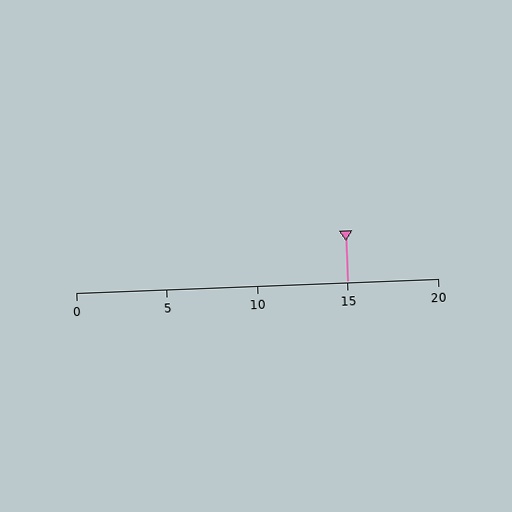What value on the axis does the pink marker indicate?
The marker indicates approximately 15.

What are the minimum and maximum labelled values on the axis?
The axis runs from 0 to 20.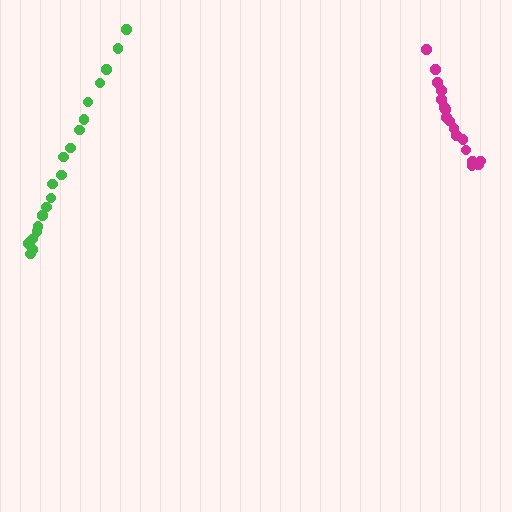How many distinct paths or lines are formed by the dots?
There are 2 distinct paths.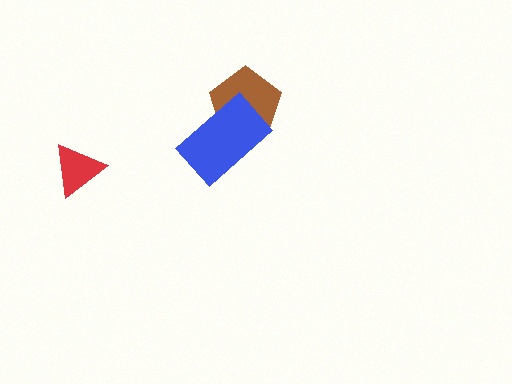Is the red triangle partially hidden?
No, no other shape covers it.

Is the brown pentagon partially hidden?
Yes, it is partially covered by another shape.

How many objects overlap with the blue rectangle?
1 object overlaps with the blue rectangle.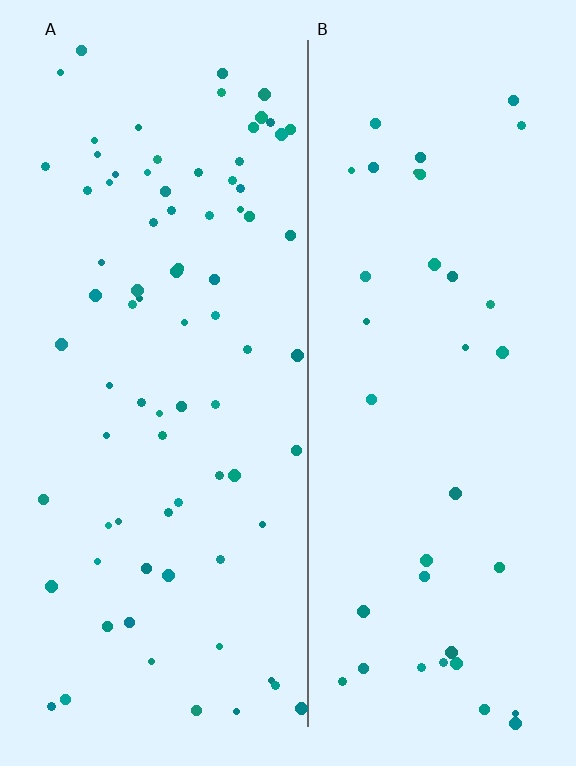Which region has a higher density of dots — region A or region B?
A (the left).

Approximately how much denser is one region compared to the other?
Approximately 2.1× — region A over region B.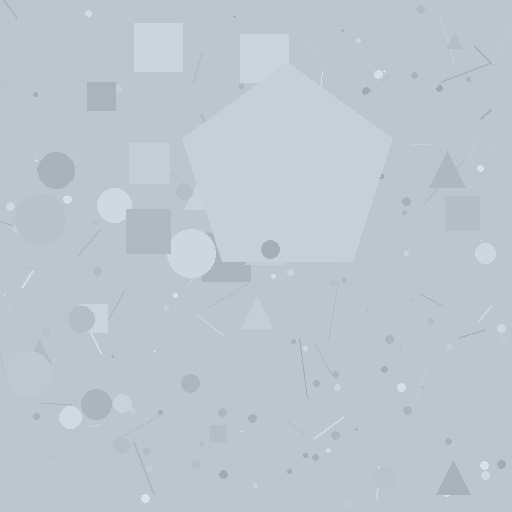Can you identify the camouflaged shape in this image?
The camouflaged shape is a pentagon.